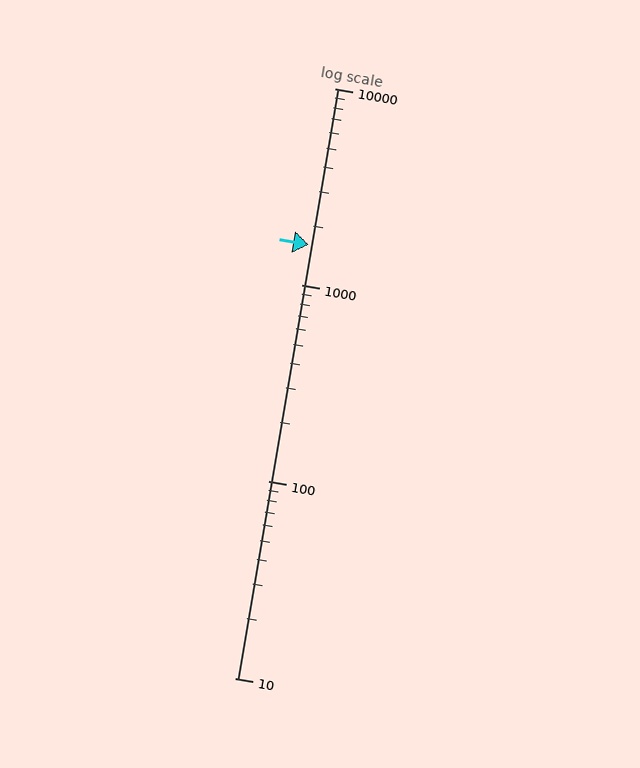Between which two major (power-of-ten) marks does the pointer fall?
The pointer is between 1000 and 10000.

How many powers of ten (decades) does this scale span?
The scale spans 3 decades, from 10 to 10000.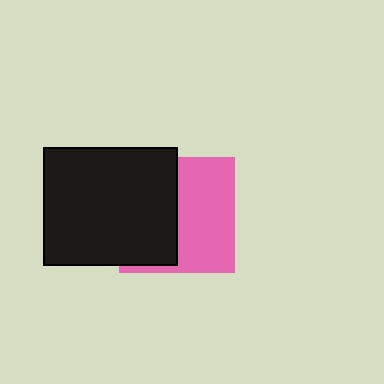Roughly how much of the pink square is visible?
About half of it is visible (roughly 53%).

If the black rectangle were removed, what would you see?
You would see the complete pink square.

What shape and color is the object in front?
The object in front is a black rectangle.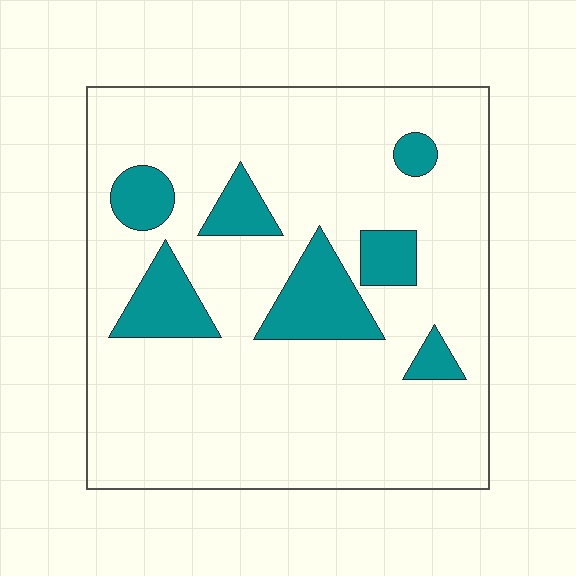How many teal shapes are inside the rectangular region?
7.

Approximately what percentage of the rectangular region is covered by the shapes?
Approximately 15%.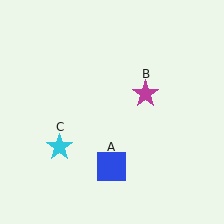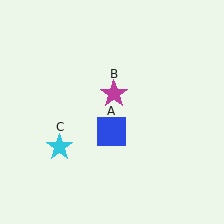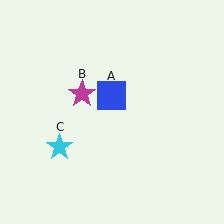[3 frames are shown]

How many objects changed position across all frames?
2 objects changed position: blue square (object A), magenta star (object B).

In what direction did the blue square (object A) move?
The blue square (object A) moved up.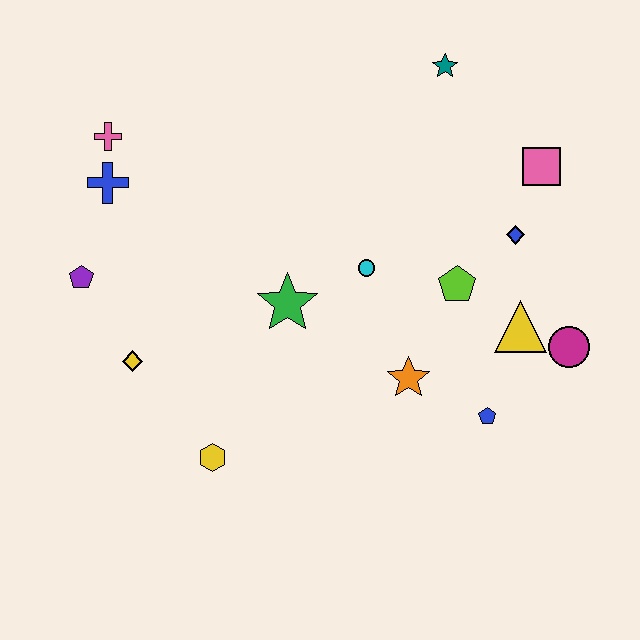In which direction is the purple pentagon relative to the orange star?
The purple pentagon is to the left of the orange star.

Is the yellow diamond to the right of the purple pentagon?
Yes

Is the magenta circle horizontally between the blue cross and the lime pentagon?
No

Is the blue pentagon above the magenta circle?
No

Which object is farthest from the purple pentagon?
The magenta circle is farthest from the purple pentagon.